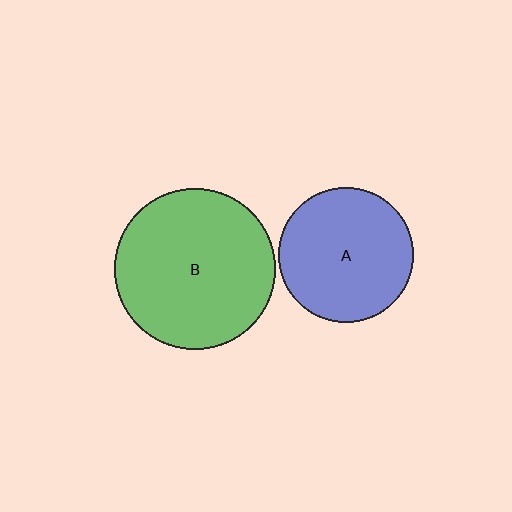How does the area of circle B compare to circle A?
Approximately 1.4 times.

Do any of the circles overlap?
No, none of the circles overlap.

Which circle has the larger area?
Circle B (green).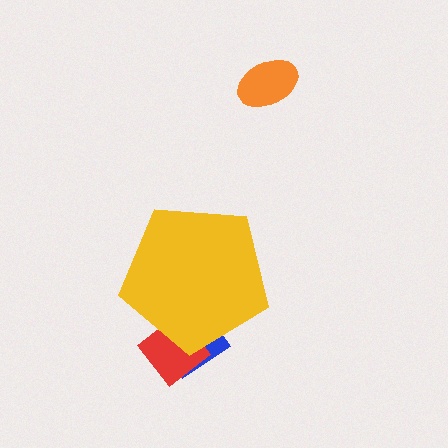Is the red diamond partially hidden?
Yes, the red diamond is partially hidden behind the yellow pentagon.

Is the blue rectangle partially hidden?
Yes, the blue rectangle is partially hidden behind the yellow pentagon.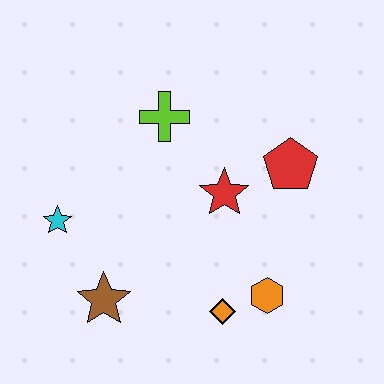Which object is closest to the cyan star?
The brown star is closest to the cyan star.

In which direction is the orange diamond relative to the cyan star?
The orange diamond is to the right of the cyan star.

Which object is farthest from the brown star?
The red pentagon is farthest from the brown star.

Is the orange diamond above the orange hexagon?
No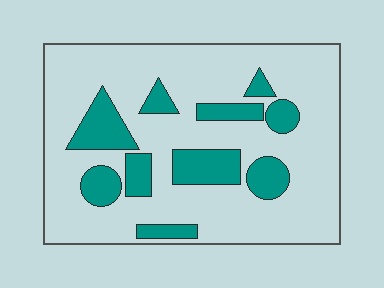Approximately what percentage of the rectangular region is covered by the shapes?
Approximately 20%.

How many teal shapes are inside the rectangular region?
10.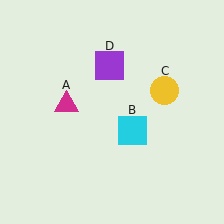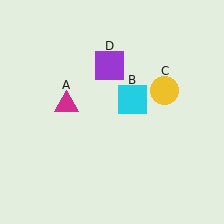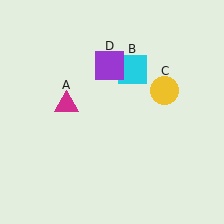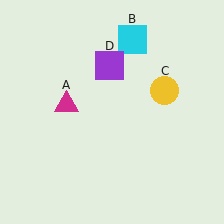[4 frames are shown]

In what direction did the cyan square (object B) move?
The cyan square (object B) moved up.